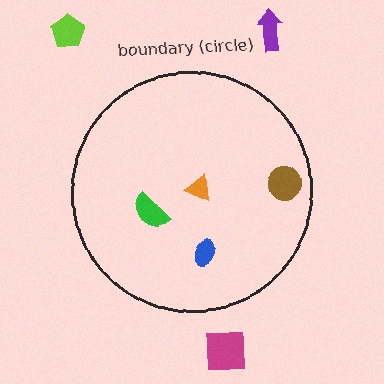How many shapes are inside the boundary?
4 inside, 3 outside.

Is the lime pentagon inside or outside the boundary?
Outside.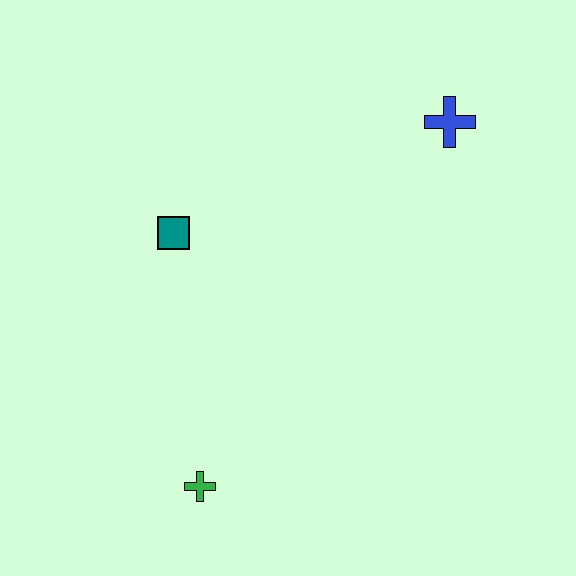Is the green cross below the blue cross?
Yes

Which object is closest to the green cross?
The teal square is closest to the green cross.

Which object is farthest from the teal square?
The blue cross is farthest from the teal square.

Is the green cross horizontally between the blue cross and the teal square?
Yes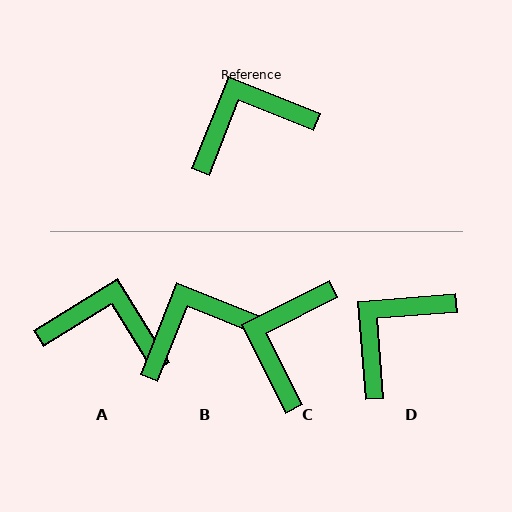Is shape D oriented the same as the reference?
No, it is off by about 26 degrees.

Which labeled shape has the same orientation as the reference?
B.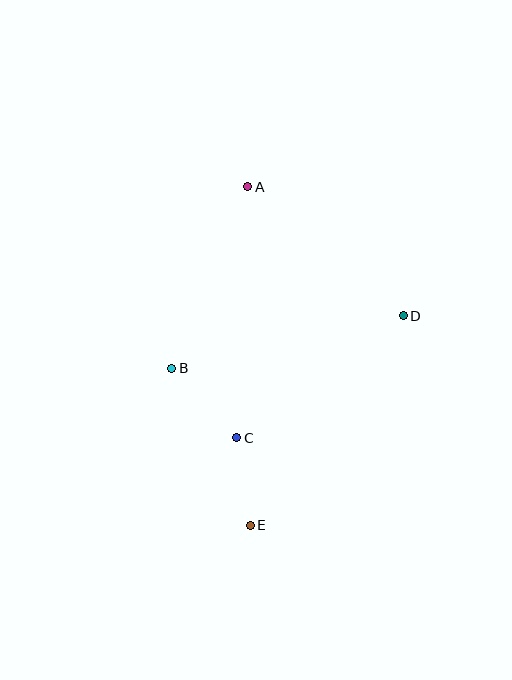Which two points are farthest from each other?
Points A and E are farthest from each other.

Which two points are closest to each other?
Points C and E are closest to each other.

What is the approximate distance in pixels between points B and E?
The distance between B and E is approximately 176 pixels.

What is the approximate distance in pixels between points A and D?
The distance between A and D is approximately 202 pixels.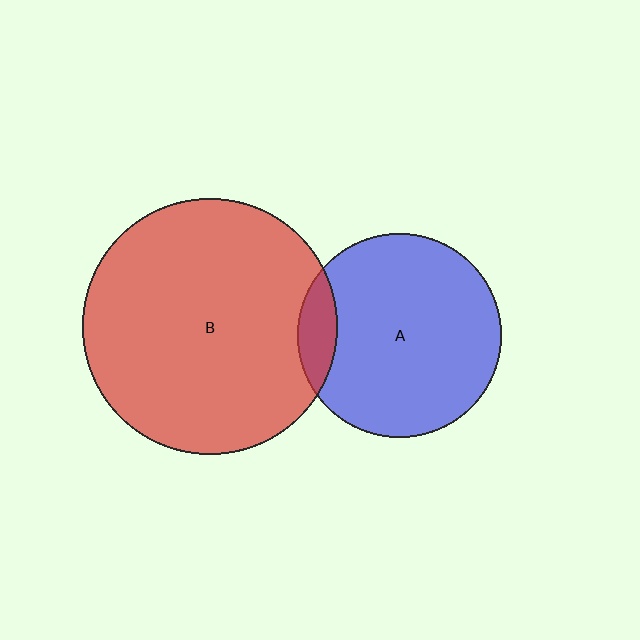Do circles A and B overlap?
Yes.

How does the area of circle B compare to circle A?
Approximately 1.6 times.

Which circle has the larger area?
Circle B (red).